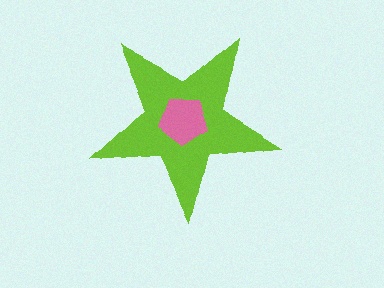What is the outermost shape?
The lime star.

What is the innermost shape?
The pink pentagon.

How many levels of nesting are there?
2.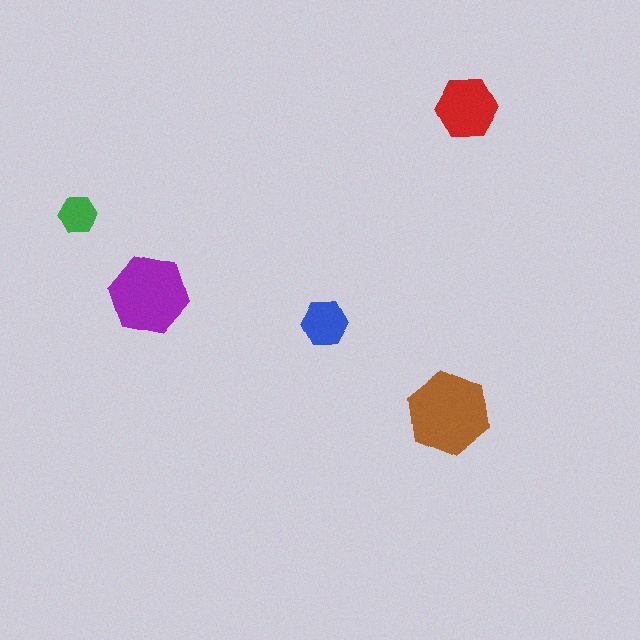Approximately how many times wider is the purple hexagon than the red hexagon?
About 1.5 times wider.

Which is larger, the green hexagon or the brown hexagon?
The brown one.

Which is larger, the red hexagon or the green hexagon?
The red one.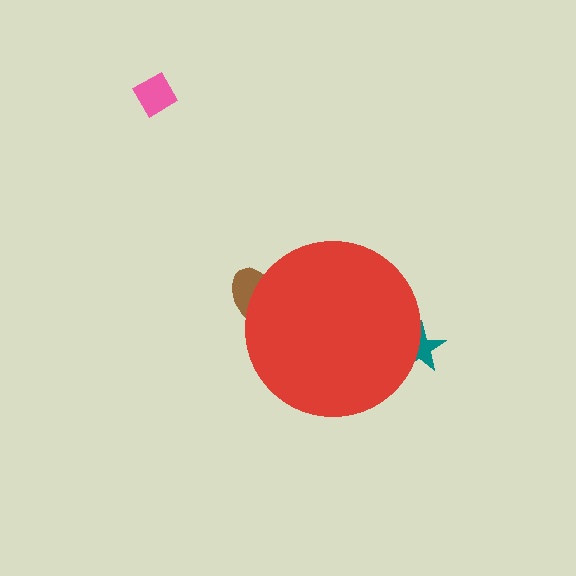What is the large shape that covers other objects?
A red circle.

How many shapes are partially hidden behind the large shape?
2 shapes are partially hidden.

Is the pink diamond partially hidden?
No, the pink diamond is fully visible.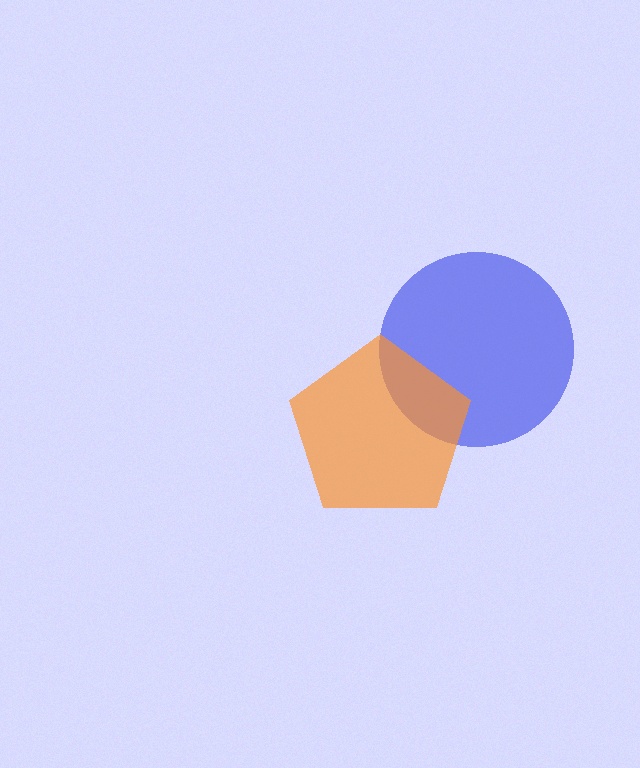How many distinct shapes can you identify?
There are 2 distinct shapes: a blue circle, an orange pentagon.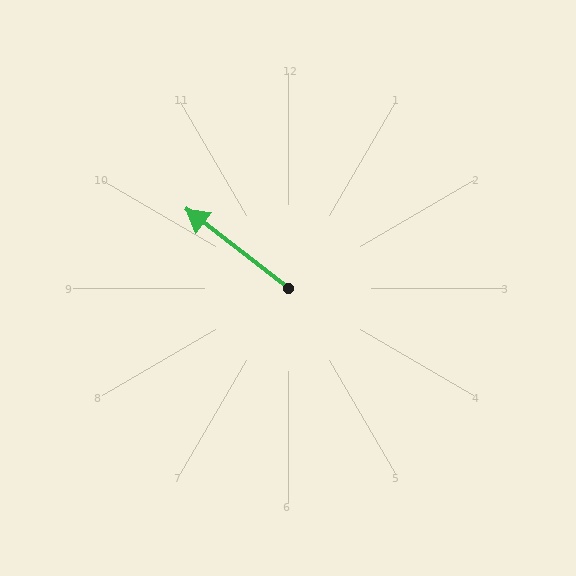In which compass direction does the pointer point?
Northwest.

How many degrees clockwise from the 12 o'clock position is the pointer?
Approximately 308 degrees.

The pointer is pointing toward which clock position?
Roughly 10 o'clock.